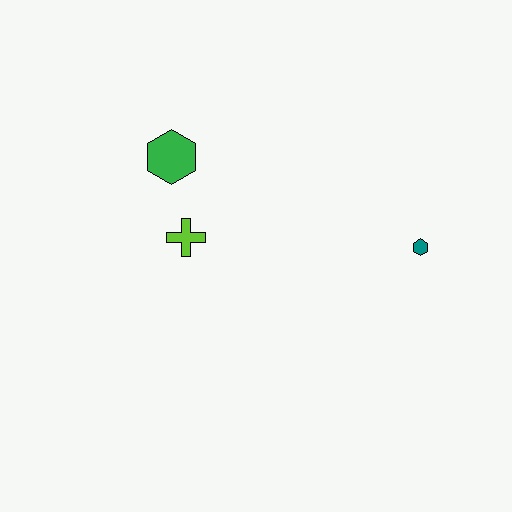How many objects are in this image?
There are 3 objects.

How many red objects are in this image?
There are no red objects.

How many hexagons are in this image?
There are 2 hexagons.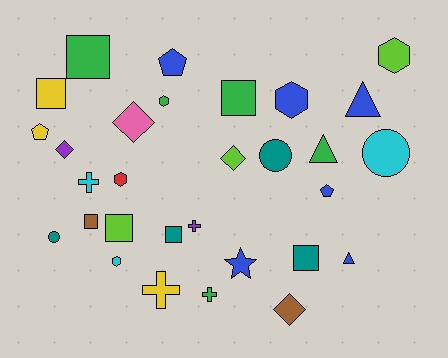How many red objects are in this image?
There is 1 red object.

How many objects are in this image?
There are 30 objects.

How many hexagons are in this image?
There are 5 hexagons.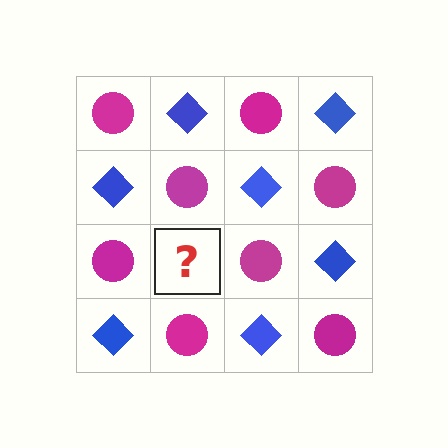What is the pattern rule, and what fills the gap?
The rule is that it alternates magenta circle and blue diamond in a checkerboard pattern. The gap should be filled with a blue diamond.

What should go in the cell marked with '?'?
The missing cell should contain a blue diamond.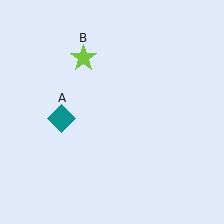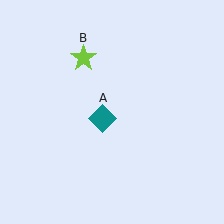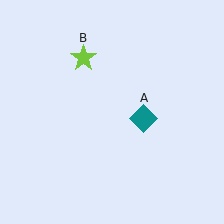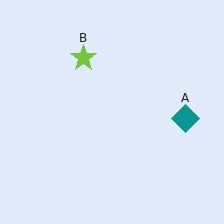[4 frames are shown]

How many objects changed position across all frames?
1 object changed position: teal diamond (object A).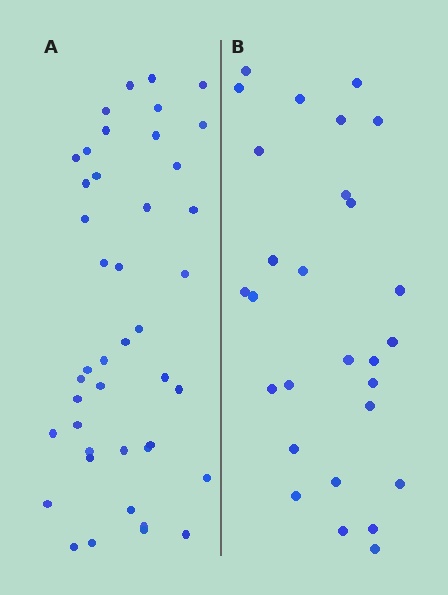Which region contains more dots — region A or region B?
Region A (the left region) has more dots.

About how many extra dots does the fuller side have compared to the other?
Region A has approximately 15 more dots than region B.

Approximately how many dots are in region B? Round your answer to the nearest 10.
About 30 dots. (The exact count is 28, which rounds to 30.)